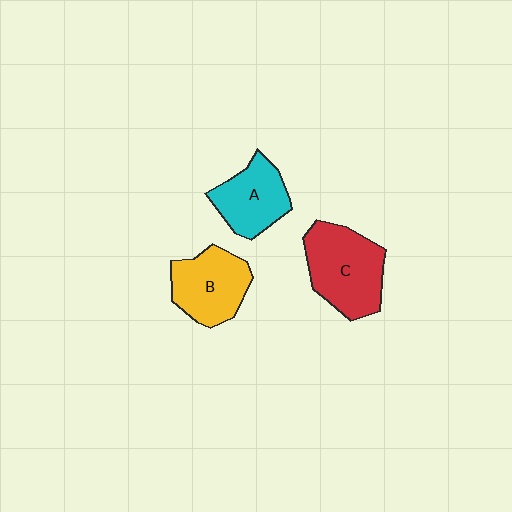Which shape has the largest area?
Shape C (red).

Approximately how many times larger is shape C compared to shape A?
Approximately 1.4 times.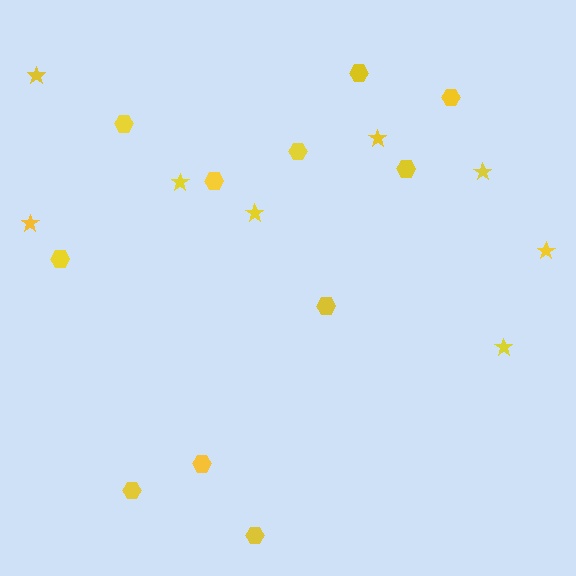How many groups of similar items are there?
There are 2 groups: one group of stars (8) and one group of hexagons (11).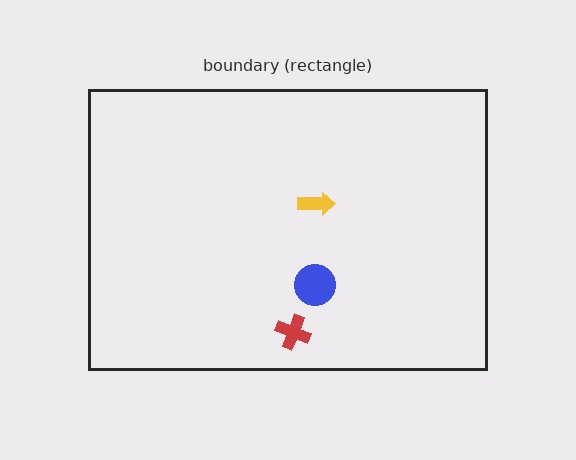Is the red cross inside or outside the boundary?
Inside.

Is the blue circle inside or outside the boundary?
Inside.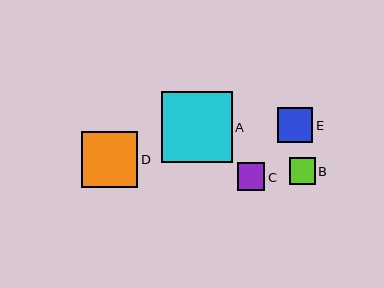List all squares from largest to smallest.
From largest to smallest: A, D, E, C, B.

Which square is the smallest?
Square B is the smallest with a size of approximately 26 pixels.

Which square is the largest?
Square A is the largest with a size of approximately 71 pixels.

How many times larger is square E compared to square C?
Square E is approximately 1.3 times the size of square C.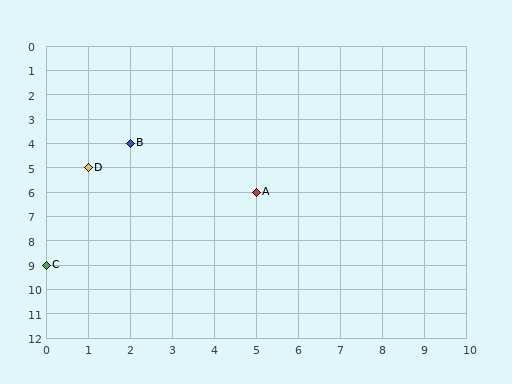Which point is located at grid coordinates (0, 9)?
Point C is at (0, 9).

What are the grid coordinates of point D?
Point D is at grid coordinates (1, 5).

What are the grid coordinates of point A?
Point A is at grid coordinates (5, 6).